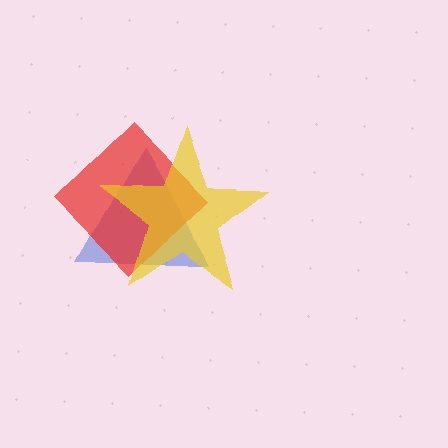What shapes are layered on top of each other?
The layered shapes are: a blue triangle, a red diamond, a yellow star.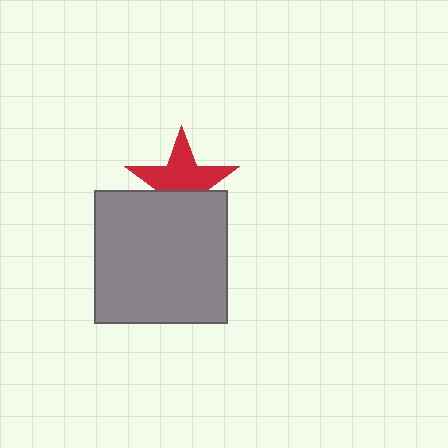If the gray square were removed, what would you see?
You would see the complete red star.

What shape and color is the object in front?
The object in front is a gray square.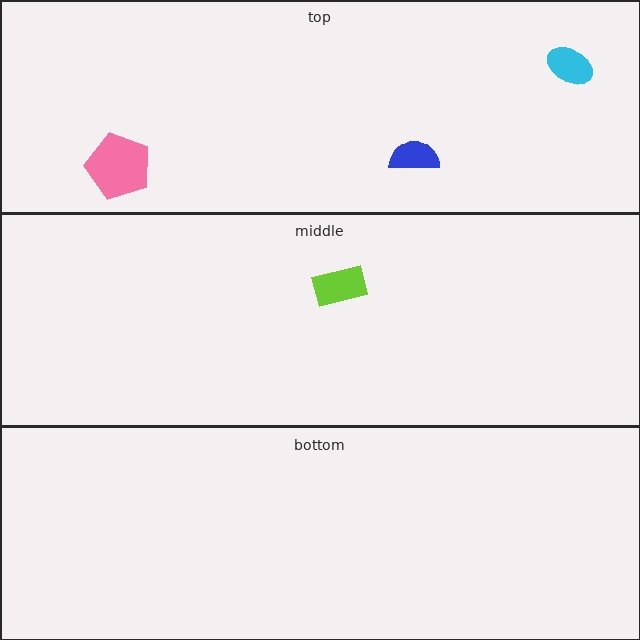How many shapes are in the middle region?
1.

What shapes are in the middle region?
The lime rectangle.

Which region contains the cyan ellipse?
The top region.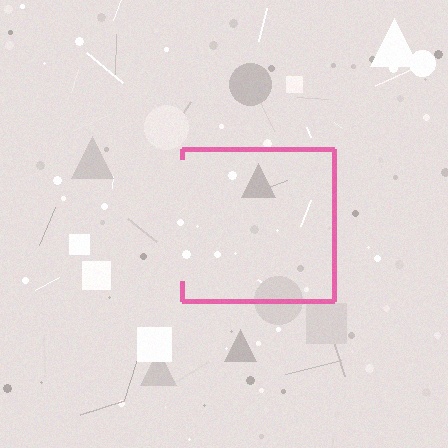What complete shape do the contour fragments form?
The contour fragments form a square.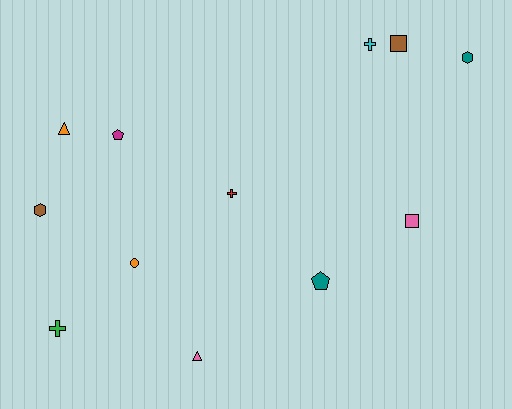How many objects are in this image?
There are 12 objects.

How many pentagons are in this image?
There are 2 pentagons.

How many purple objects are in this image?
There are no purple objects.